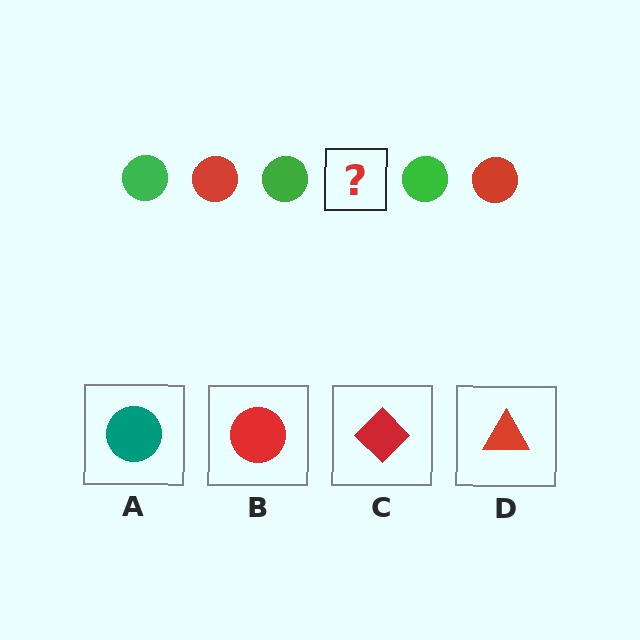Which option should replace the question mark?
Option B.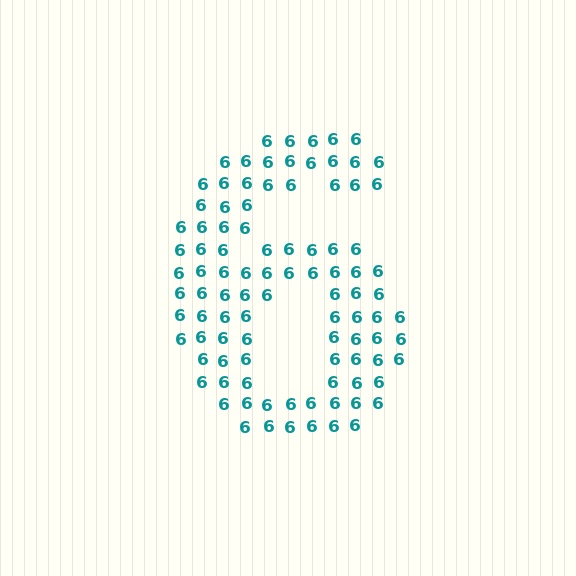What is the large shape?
The large shape is the digit 6.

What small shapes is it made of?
It is made of small digit 6's.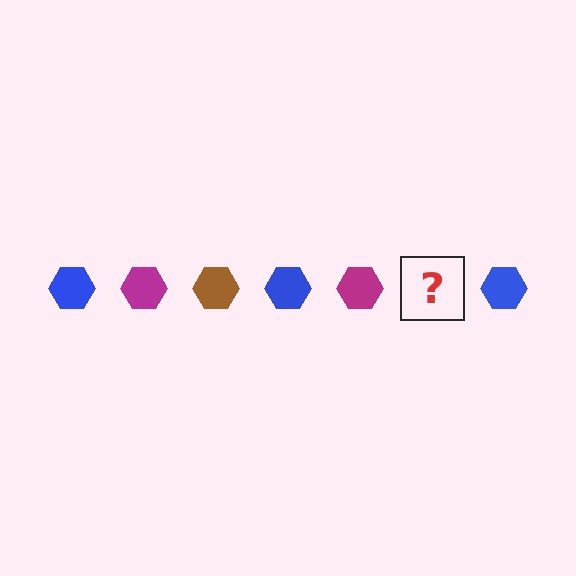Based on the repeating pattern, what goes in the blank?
The blank should be a brown hexagon.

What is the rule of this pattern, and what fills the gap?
The rule is that the pattern cycles through blue, magenta, brown hexagons. The gap should be filled with a brown hexagon.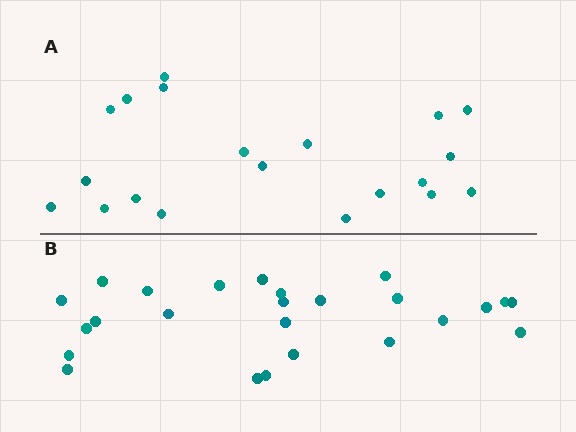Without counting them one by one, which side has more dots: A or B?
Region B (the bottom region) has more dots.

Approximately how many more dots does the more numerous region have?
Region B has about 5 more dots than region A.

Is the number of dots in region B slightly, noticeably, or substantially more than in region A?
Region B has noticeably more, but not dramatically so. The ratio is roughly 1.2 to 1.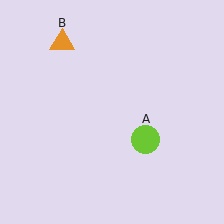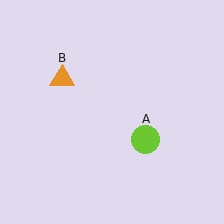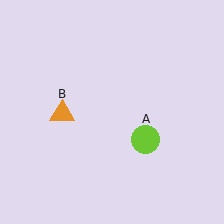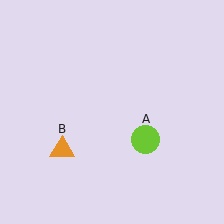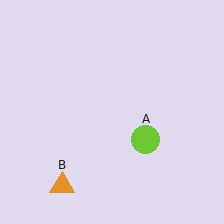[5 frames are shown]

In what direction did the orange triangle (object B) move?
The orange triangle (object B) moved down.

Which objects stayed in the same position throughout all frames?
Lime circle (object A) remained stationary.